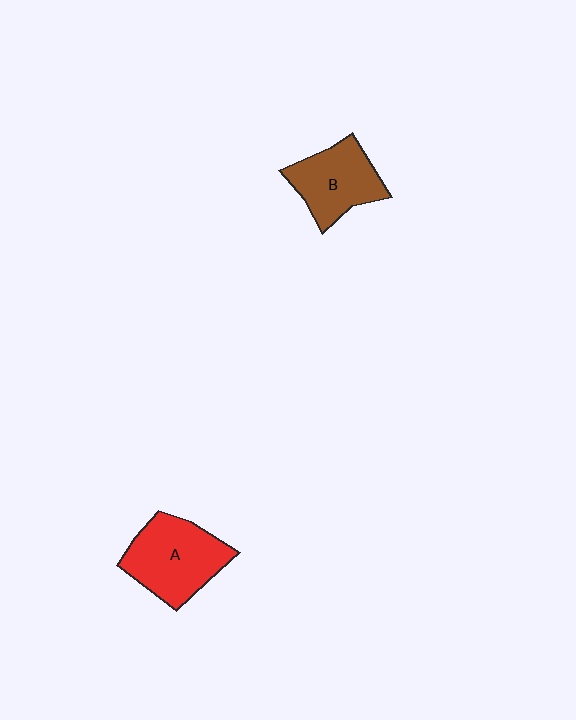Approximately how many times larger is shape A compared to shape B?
Approximately 1.2 times.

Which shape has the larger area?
Shape A (red).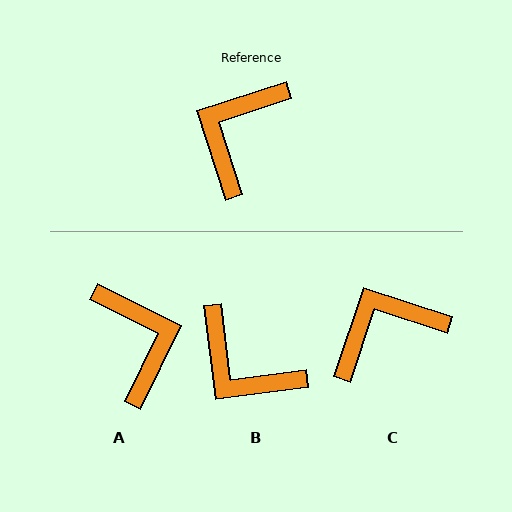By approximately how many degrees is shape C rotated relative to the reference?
Approximately 37 degrees clockwise.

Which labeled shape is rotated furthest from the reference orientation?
A, about 134 degrees away.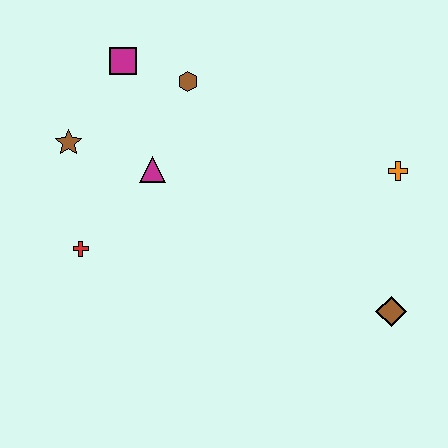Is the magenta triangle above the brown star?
No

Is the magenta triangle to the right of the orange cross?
No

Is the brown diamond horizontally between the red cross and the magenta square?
No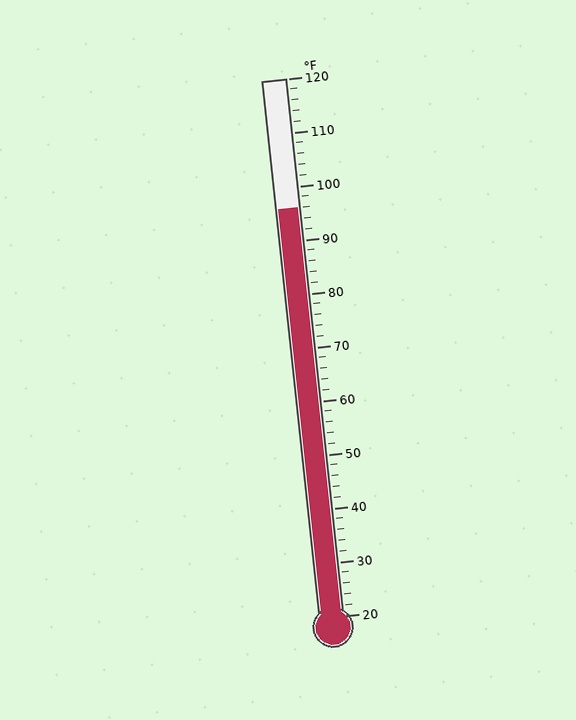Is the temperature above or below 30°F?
The temperature is above 30°F.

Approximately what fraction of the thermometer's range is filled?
The thermometer is filled to approximately 75% of its range.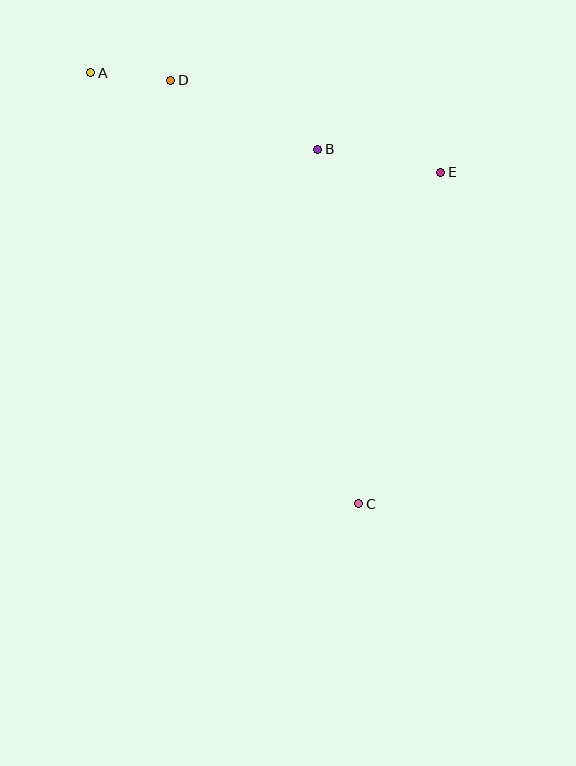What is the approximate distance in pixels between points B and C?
The distance between B and C is approximately 357 pixels.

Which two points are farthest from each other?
Points A and C are farthest from each other.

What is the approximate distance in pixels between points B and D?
The distance between B and D is approximately 162 pixels.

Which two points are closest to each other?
Points A and D are closest to each other.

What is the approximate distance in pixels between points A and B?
The distance between A and B is approximately 240 pixels.